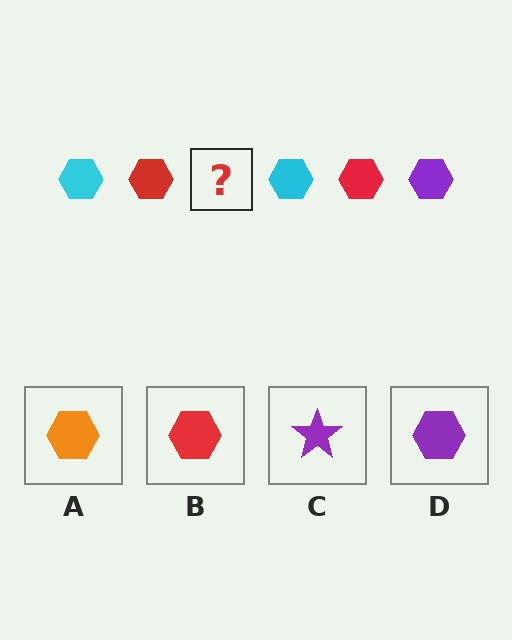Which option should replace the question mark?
Option D.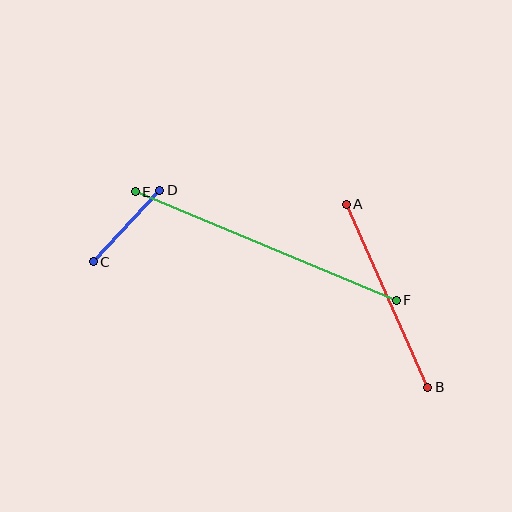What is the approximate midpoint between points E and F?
The midpoint is at approximately (266, 246) pixels.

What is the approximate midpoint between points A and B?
The midpoint is at approximately (387, 296) pixels.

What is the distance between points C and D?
The distance is approximately 98 pixels.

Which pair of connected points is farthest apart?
Points E and F are farthest apart.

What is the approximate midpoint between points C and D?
The midpoint is at approximately (127, 226) pixels.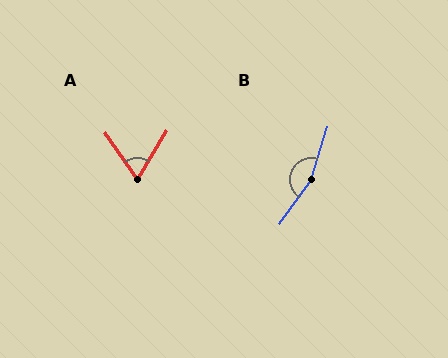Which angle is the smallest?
A, at approximately 66 degrees.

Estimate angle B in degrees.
Approximately 162 degrees.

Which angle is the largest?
B, at approximately 162 degrees.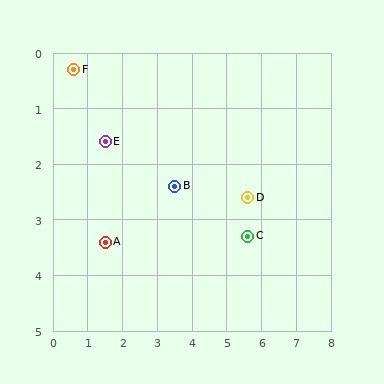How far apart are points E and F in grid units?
Points E and F are about 1.6 grid units apart.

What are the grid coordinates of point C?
Point C is at approximately (5.6, 3.3).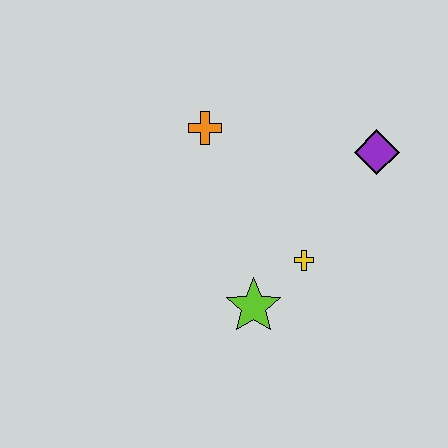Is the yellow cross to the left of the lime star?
No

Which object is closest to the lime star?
The yellow cross is closest to the lime star.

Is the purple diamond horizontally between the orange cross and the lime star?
No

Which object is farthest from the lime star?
The purple diamond is farthest from the lime star.